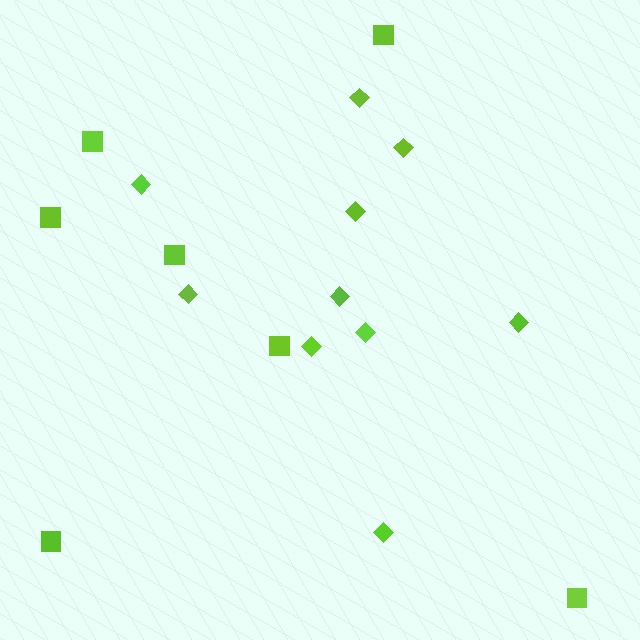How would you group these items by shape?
There are 2 groups: one group of squares (7) and one group of diamonds (10).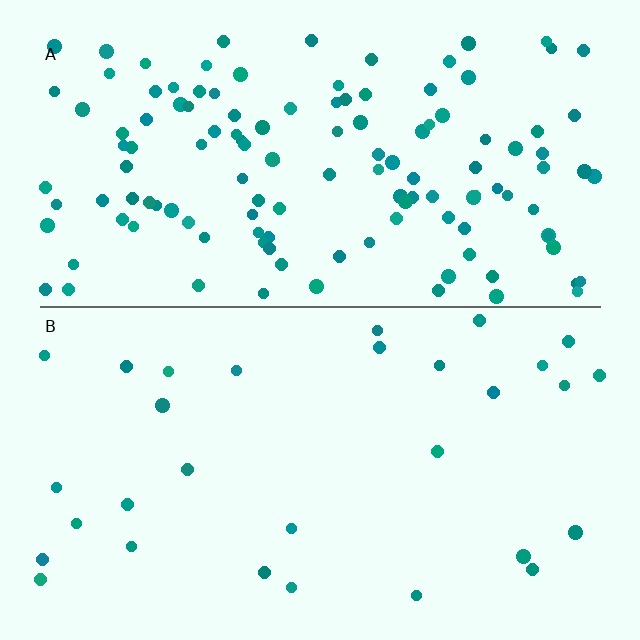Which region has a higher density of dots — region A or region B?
A (the top).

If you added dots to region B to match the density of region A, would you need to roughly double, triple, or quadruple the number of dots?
Approximately quadruple.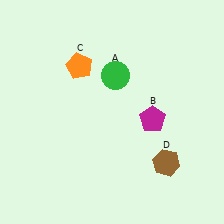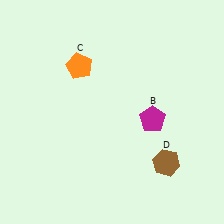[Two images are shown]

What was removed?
The green circle (A) was removed in Image 2.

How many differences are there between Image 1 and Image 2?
There is 1 difference between the two images.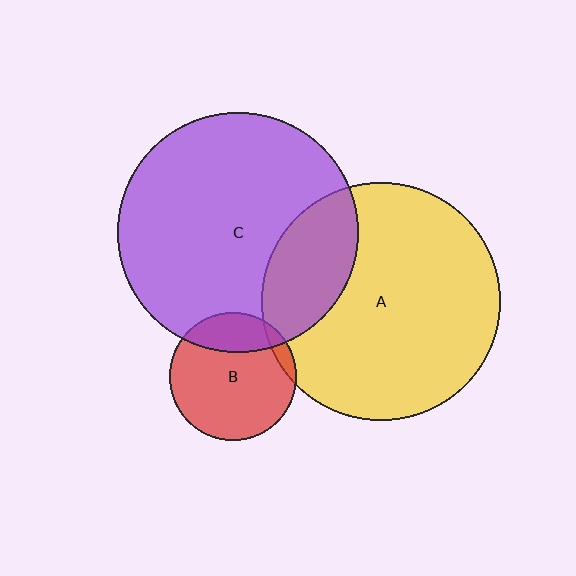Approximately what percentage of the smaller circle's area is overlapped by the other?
Approximately 5%.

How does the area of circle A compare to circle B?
Approximately 3.5 times.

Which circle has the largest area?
Circle C (purple).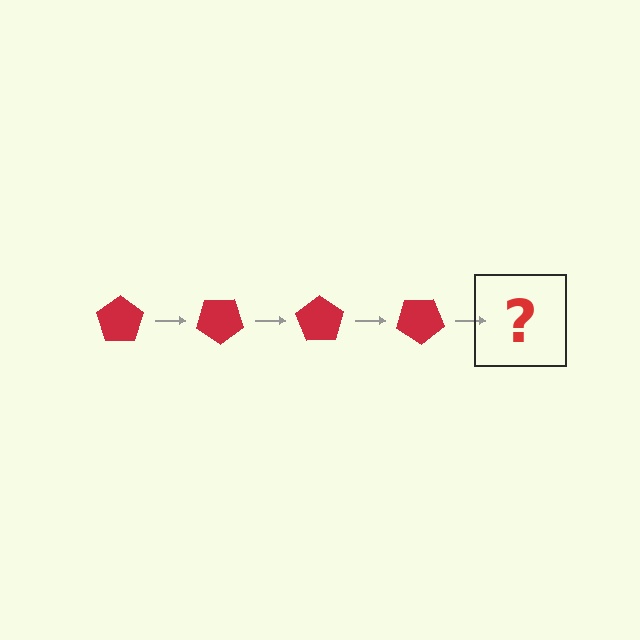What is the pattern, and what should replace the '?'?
The pattern is that the pentagon rotates 35 degrees each step. The '?' should be a red pentagon rotated 140 degrees.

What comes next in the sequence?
The next element should be a red pentagon rotated 140 degrees.